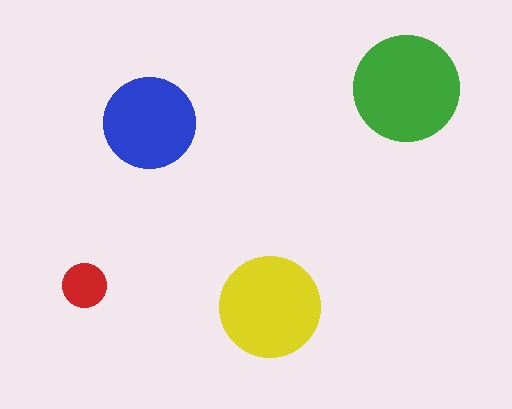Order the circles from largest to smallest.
the green one, the yellow one, the blue one, the red one.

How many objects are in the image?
There are 4 objects in the image.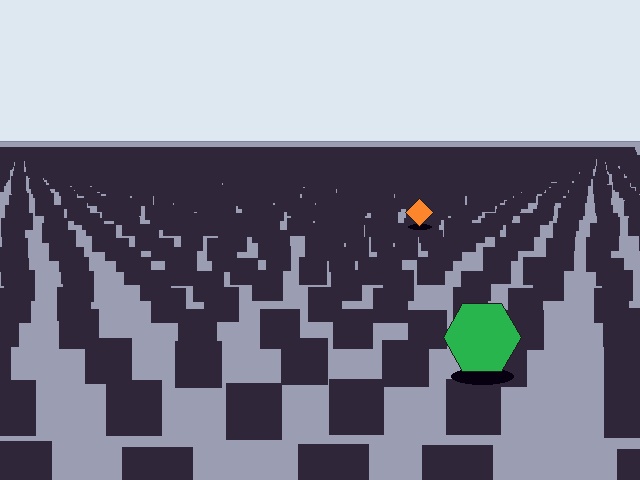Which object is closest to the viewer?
The green hexagon is closest. The texture marks near it are larger and more spread out.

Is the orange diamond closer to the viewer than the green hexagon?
No. The green hexagon is closer — you can tell from the texture gradient: the ground texture is coarser near it.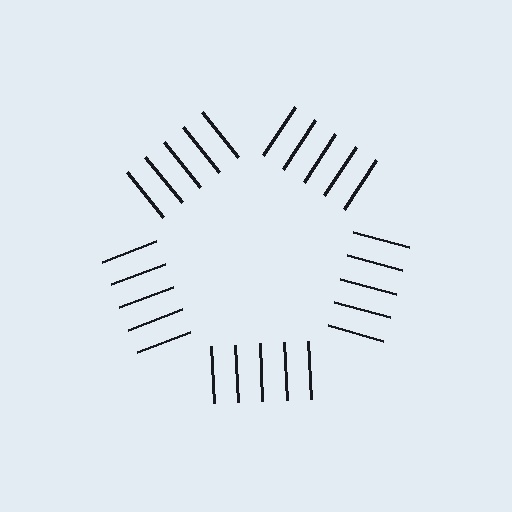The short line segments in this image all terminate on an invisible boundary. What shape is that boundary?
An illusory pentagon — the line segments terminate on its edges but no continuous stroke is drawn.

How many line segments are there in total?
25 — 5 along each of the 5 edges.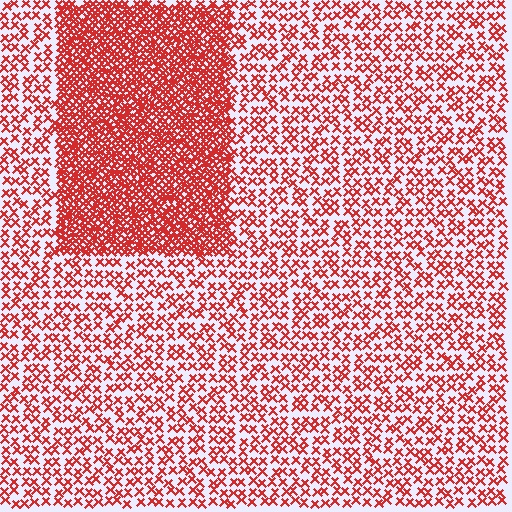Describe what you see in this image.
The image contains small red elements arranged at two different densities. A rectangle-shaped region is visible where the elements are more densely packed than the surrounding area.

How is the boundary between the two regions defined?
The boundary is defined by a change in element density (approximately 2.6x ratio). All elements are the same color, size, and shape.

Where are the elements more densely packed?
The elements are more densely packed inside the rectangle boundary.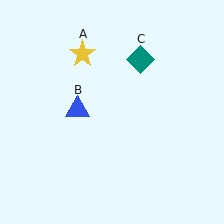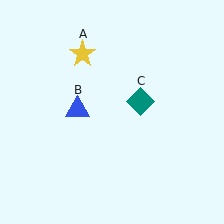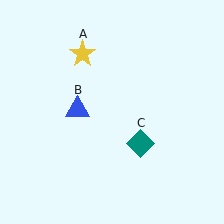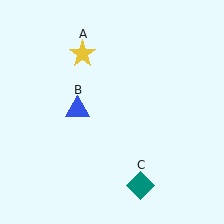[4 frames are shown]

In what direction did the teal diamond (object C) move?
The teal diamond (object C) moved down.